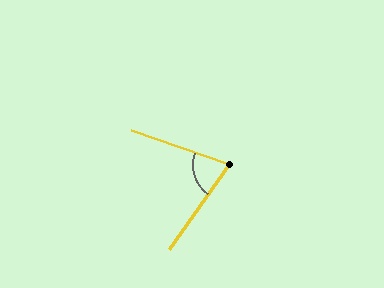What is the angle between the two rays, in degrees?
Approximately 74 degrees.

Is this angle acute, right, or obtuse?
It is acute.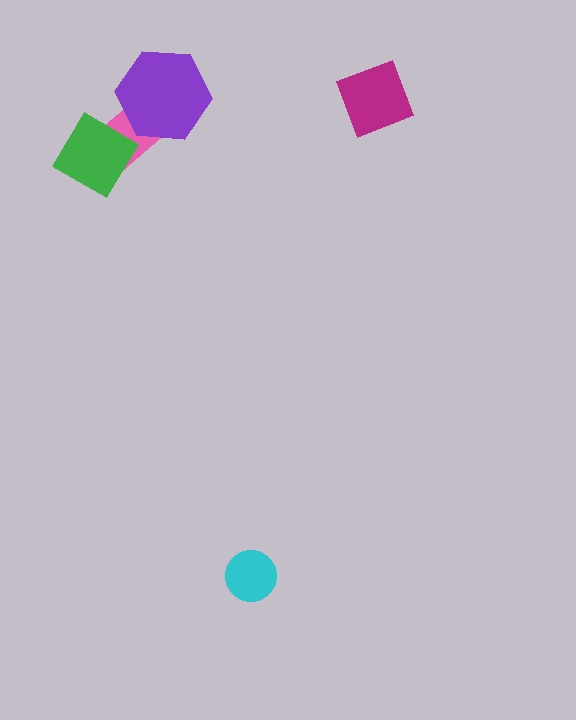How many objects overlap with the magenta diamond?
0 objects overlap with the magenta diamond.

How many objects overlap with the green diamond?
1 object overlaps with the green diamond.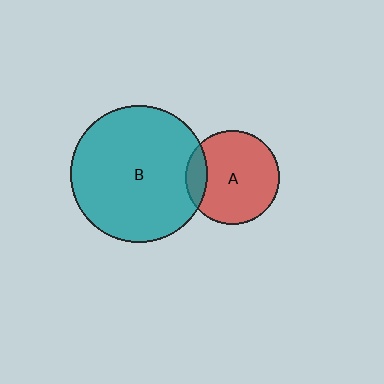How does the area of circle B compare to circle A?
Approximately 2.1 times.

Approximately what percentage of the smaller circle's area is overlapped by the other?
Approximately 15%.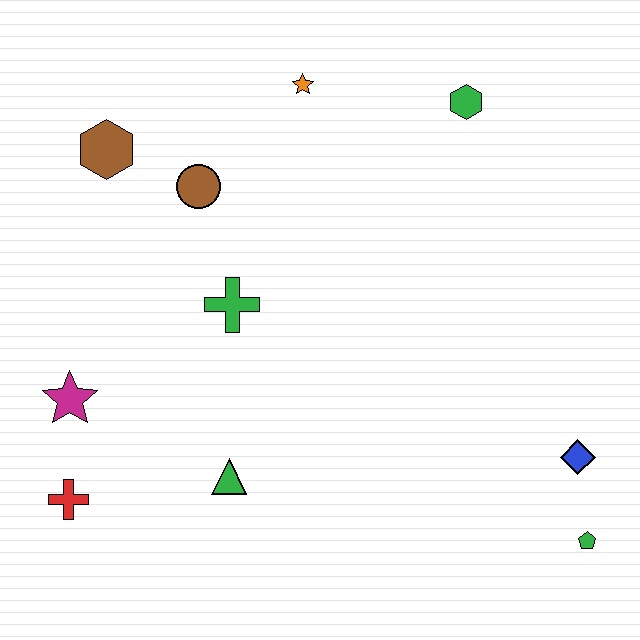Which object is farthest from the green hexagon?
The red cross is farthest from the green hexagon.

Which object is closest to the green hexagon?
The orange star is closest to the green hexagon.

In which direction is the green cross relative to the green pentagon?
The green cross is to the left of the green pentagon.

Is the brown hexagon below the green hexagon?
Yes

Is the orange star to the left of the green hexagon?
Yes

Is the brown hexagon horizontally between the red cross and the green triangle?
Yes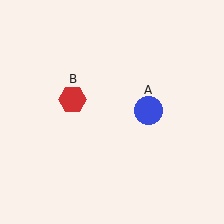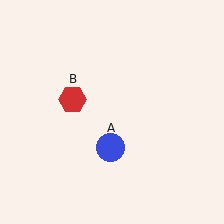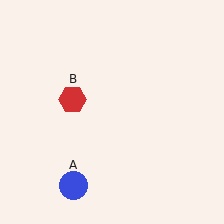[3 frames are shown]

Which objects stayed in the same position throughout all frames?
Red hexagon (object B) remained stationary.